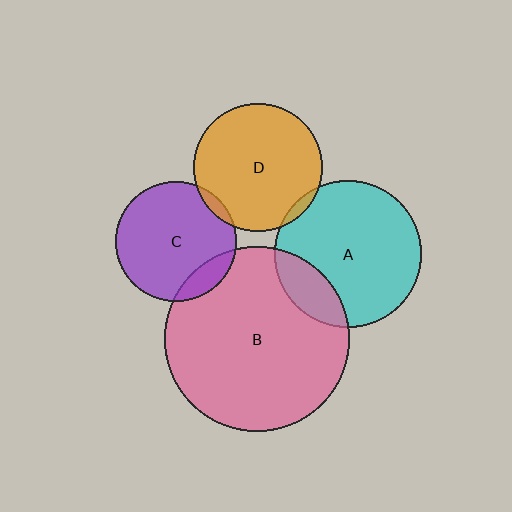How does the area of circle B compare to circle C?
Approximately 2.3 times.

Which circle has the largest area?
Circle B (pink).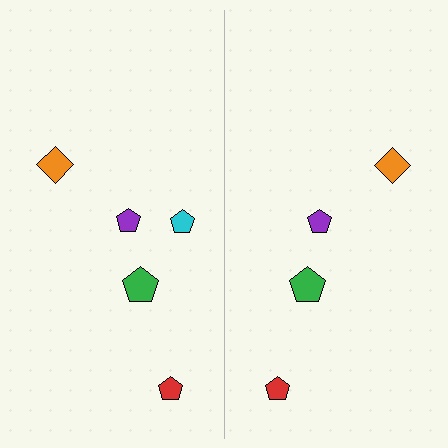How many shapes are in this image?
There are 9 shapes in this image.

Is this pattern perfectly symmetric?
No, the pattern is not perfectly symmetric. A cyan pentagon is missing from the right side.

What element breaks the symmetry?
A cyan pentagon is missing from the right side.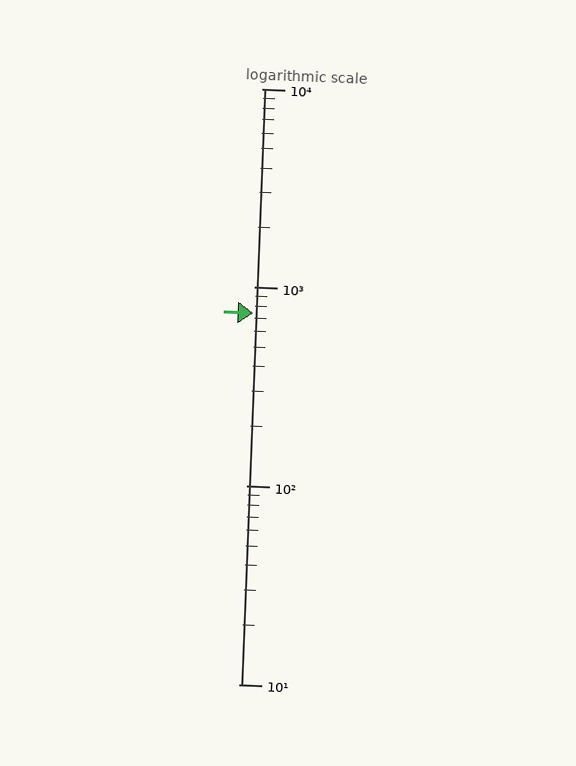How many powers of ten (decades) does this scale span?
The scale spans 3 decades, from 10 to 10000.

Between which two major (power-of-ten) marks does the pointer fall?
The pointer is between 100 and 1000.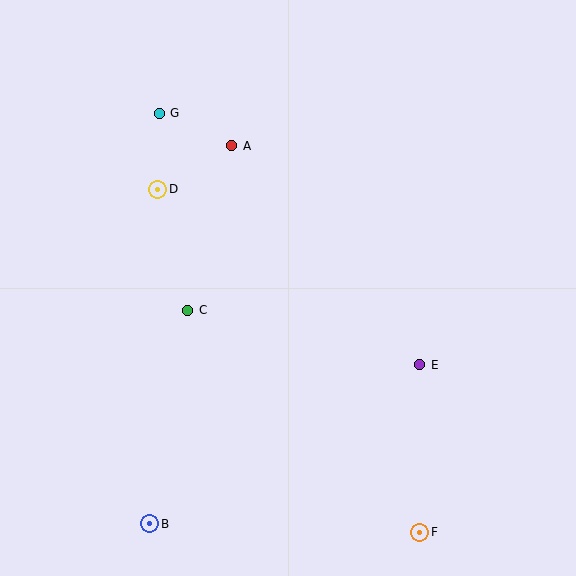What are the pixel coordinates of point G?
Point G is at (159, 113).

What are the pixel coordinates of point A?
Point A is at (232, 146).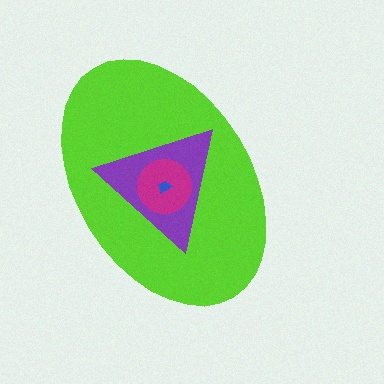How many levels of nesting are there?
4.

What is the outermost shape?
The lime ellipse.